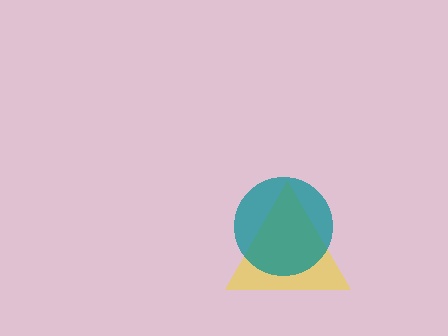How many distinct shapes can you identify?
There are 2 distinct shapes: a yellow triangle, a teal circle.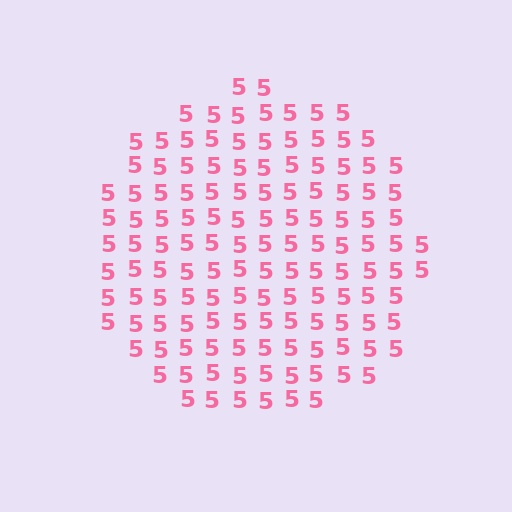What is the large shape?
The large shape is a circle.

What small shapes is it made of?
It is made of small digit 5's.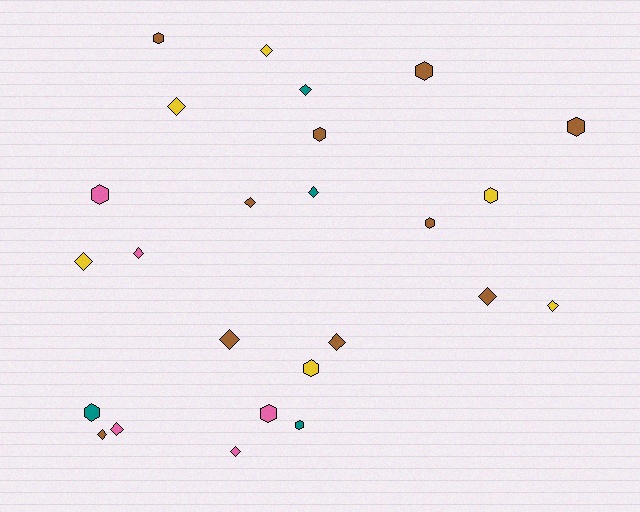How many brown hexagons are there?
There are 5 brown hexagons.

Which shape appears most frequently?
Diamond, with 14 objects.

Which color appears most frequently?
Brown, with 10 objects.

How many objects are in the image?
There are 25 objects.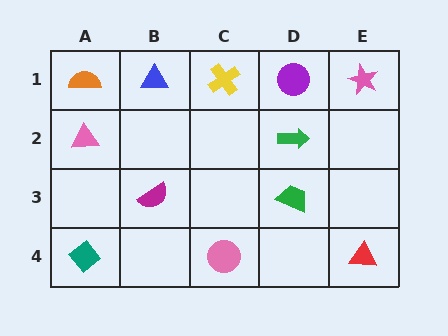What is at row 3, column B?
A magenta semicircle.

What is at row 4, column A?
A teal diamond.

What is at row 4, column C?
A pink circle.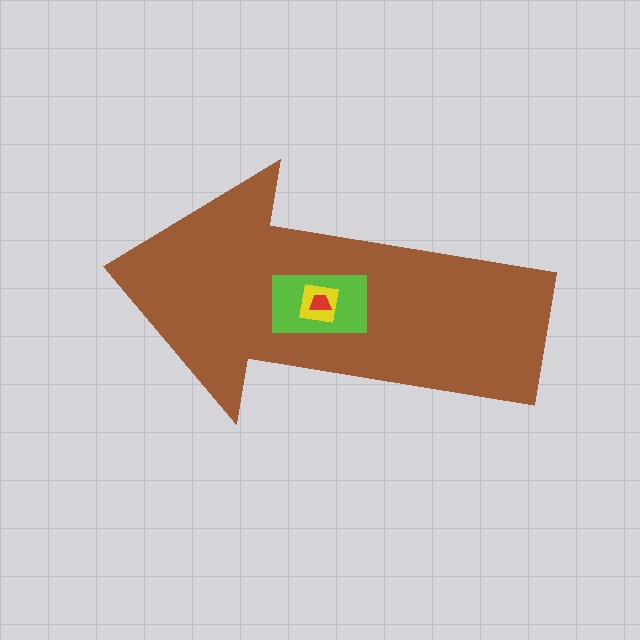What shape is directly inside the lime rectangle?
The yellow square.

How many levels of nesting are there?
4.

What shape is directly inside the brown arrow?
The lime rectangle.